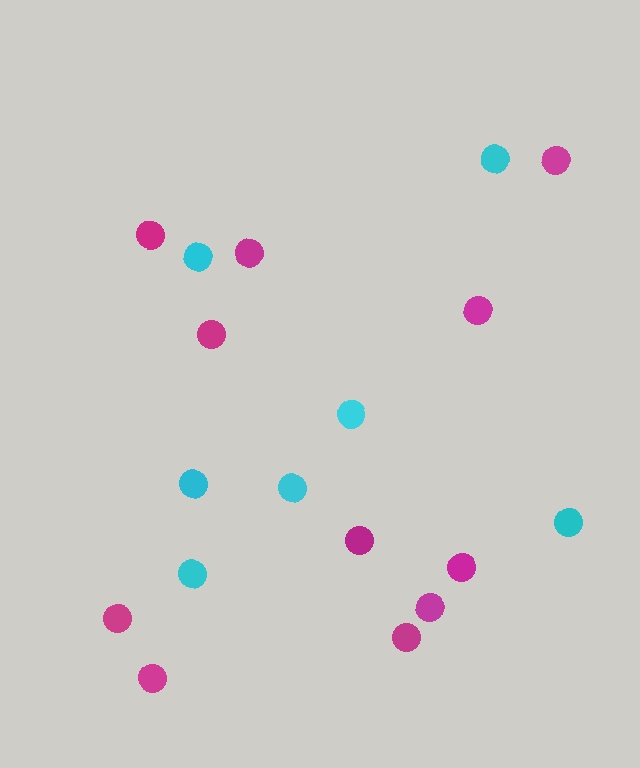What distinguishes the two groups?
There are 2 groups: one group of magenta circles (11) and one group of cyan circles (7).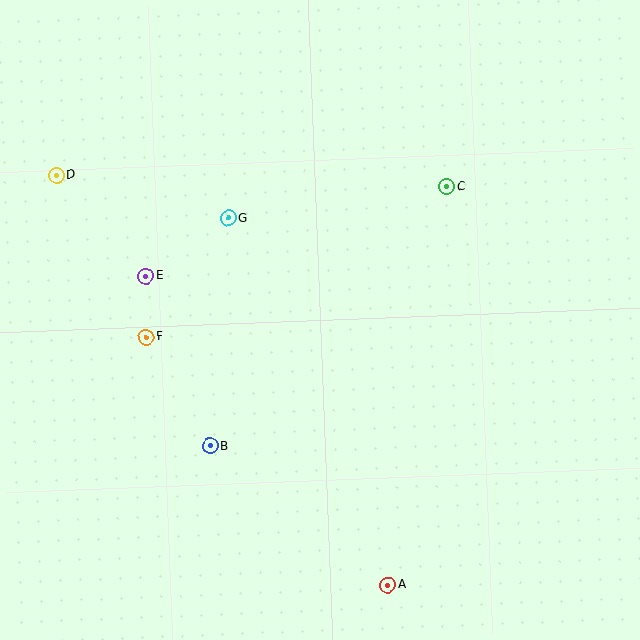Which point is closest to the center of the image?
Point G at (229, 218) is closest to the center.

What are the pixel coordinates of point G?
Point G is at (229, 218).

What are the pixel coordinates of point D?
Point D is at (56, 175).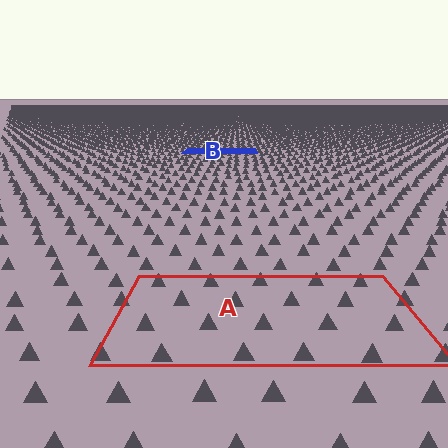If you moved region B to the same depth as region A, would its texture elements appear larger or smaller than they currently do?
They would appear larger. At a closer depth, the same texture elements are projected at a bigger on-screen size.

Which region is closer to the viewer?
Region A is closer. The texture elements there are larger and more spread out.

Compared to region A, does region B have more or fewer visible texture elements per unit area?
Region B has more texture elements per unit area — they are packed more densely because it is farther away.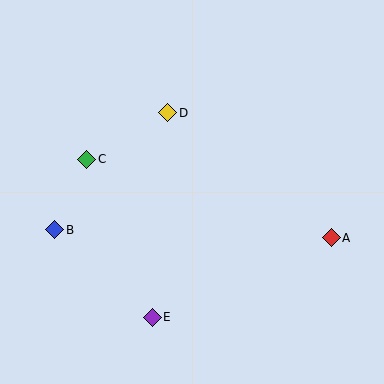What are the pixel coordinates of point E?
Point E is at (152, 317).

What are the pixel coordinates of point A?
Point A is at (331, 238).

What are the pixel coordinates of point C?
Point C is at (87, 159).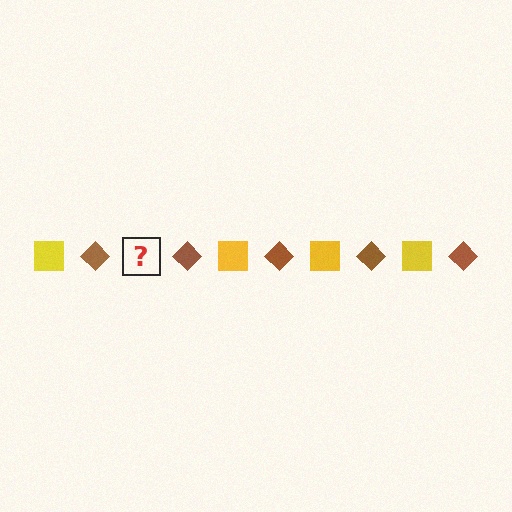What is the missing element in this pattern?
The missing element is a yellow square.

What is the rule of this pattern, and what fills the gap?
The rule is that the pattern alternates between yellow square and brown diamond. The gap should be filled with a yellow square.